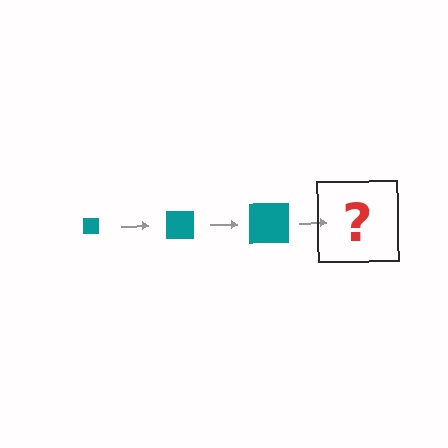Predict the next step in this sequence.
The next step is a teal square, larger than the previous one.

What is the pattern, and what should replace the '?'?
The pattern is that the square gets progressively larger each step. The '?' should be a teal square, larger than the previous one.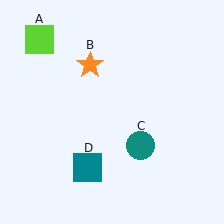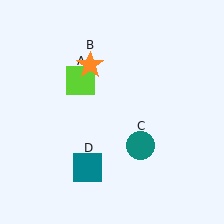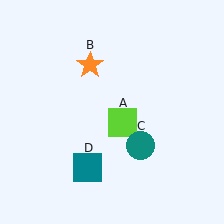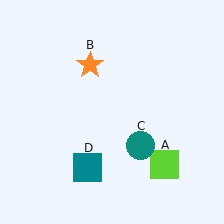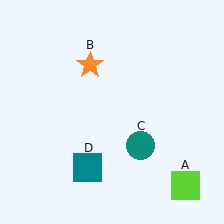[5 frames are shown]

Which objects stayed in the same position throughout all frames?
Orange star (object B) and teal circle (object C) and teal square (object D) remained stationary.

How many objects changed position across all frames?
1 object changed position: lime square (object A).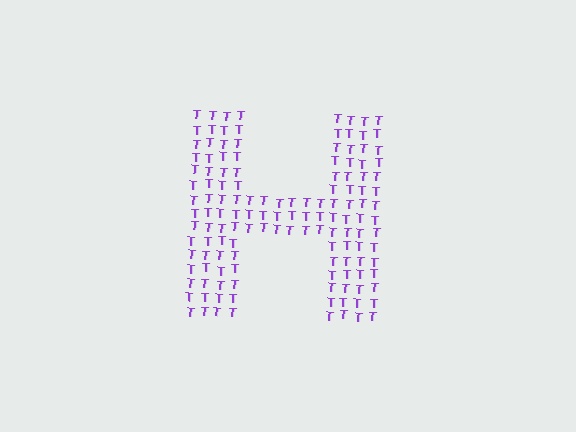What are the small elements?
The small elements are letter T's.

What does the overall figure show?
The overall figure shows the letter H.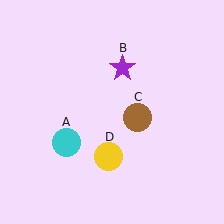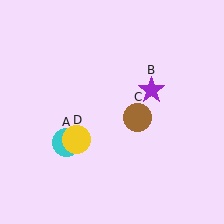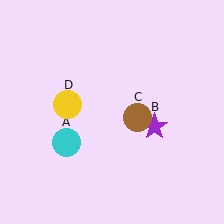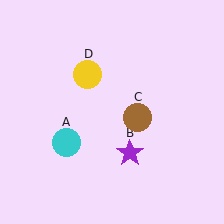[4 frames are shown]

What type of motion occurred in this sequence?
The purple star (object B), yellow circle (object D) rotated clockwise around the center of the scene.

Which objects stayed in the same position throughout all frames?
Cyan circle (object A) and brown circle (object C) remained stationary.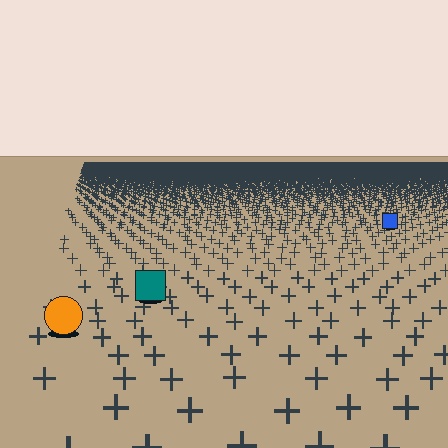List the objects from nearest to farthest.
From nearest to farthest: the orange circle, the teal square, the blue square.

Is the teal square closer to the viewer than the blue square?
Yes. The teal square is closer — you can tell from the texture gradient: the ground texture is coarser near it.